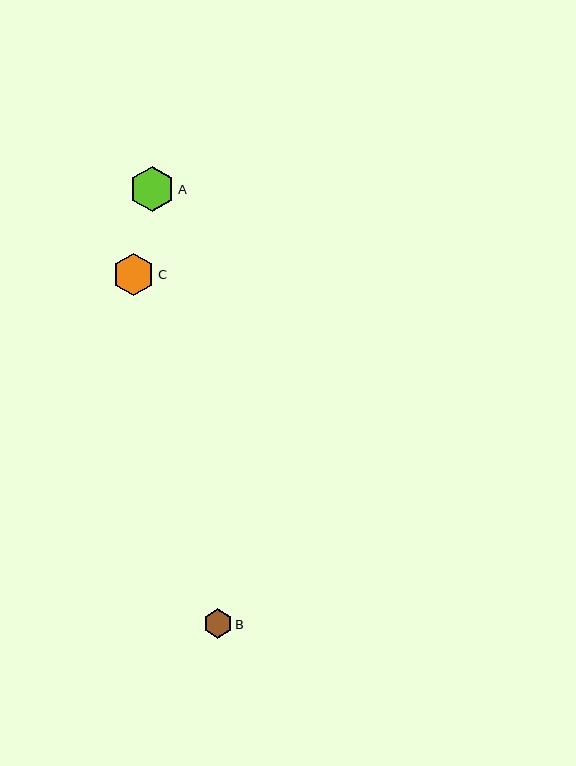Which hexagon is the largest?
Hexagon A is the largest with a size of approximately 45 pixels.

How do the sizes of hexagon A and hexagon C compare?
Hexagon A and hexagon C are approximately the same size.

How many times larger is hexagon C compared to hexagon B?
Hexagon C is approximately 1.5 times the size of hexagon B.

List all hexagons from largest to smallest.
From largest to smallest: A, C, B.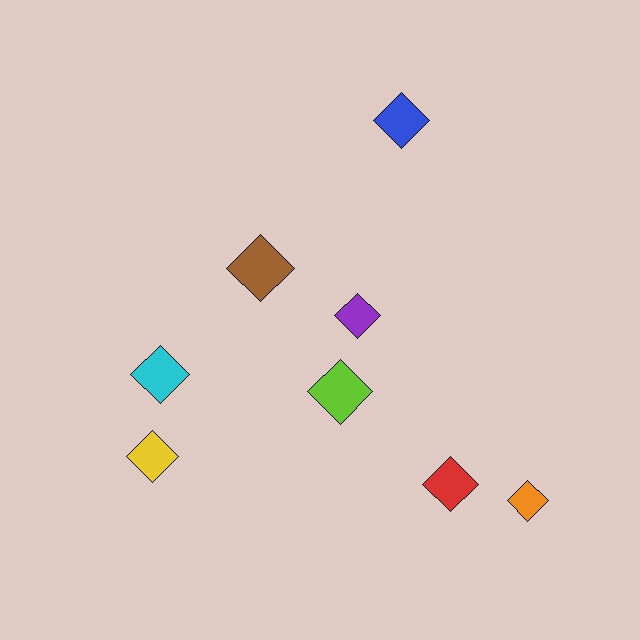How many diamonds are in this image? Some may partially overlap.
There are 8 diamonds.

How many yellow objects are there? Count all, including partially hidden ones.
There is 1 yellow object.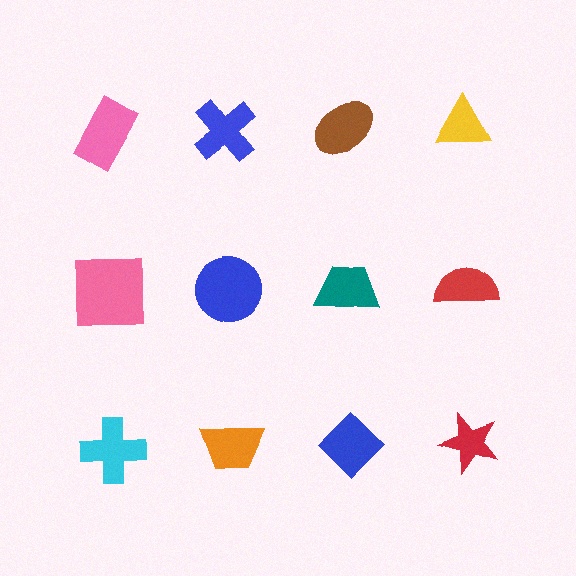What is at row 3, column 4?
A red star.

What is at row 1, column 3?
A brown ellipse.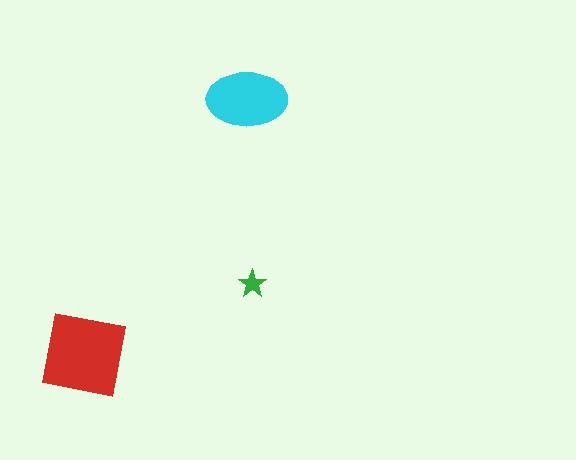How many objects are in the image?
There are 3 objects in the image.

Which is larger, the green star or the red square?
The red square.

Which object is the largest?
The red square.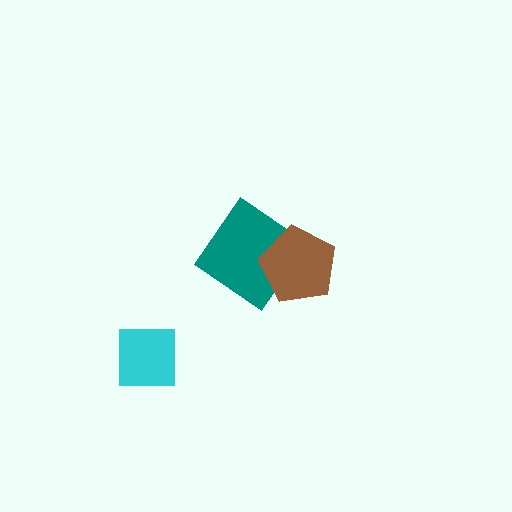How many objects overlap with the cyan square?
0 objects overlap with the cyan square.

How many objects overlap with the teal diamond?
1 object overlaps with the teal diamond.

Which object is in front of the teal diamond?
The brown pentagon is in front of the teal diamond.